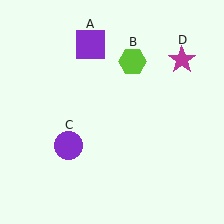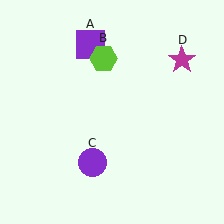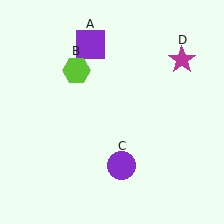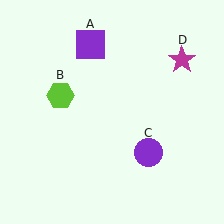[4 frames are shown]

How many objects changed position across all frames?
2 objects changed position: lime hexagon (object B), purple circle (object C).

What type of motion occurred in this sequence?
The lime hexagon (object B), purple circle (object C) rotated counterclockwise around the center of the scene.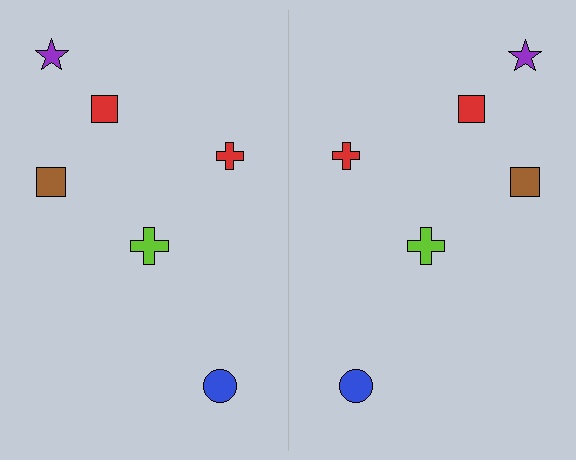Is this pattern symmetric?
Yes, this pattern has bilateral (reflection) symmetry.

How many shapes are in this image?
There are 12 shapes in this image.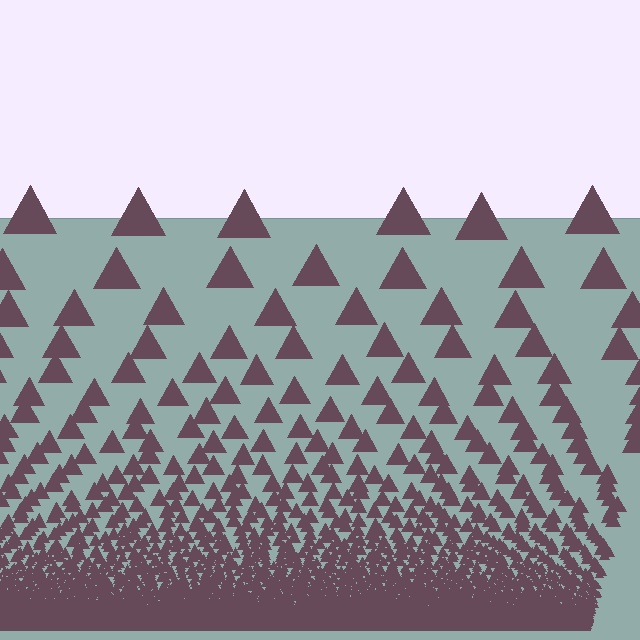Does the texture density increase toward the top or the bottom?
Density increases toward the bottom.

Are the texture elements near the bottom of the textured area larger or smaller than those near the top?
Smaller. The gradient is inverted — elements near the bottom are smaller and denser.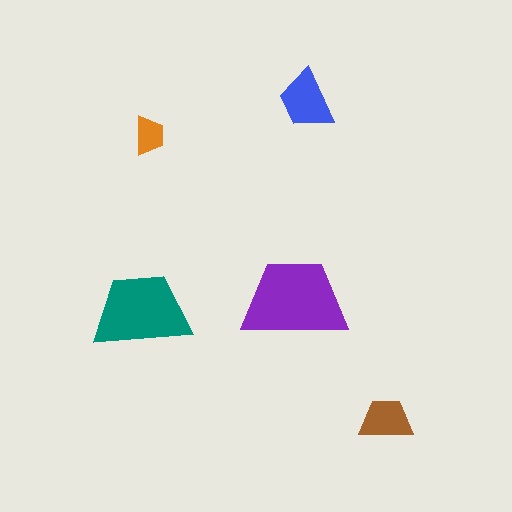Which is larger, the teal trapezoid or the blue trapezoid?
The teal one.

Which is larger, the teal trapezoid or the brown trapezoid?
The teal one.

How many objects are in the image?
There are 5 objects in the image.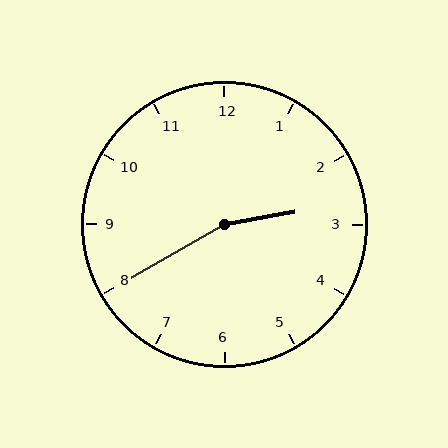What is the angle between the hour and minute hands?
Approximately 160 degrees.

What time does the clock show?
2:40.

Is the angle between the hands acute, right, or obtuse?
It is obtuse.